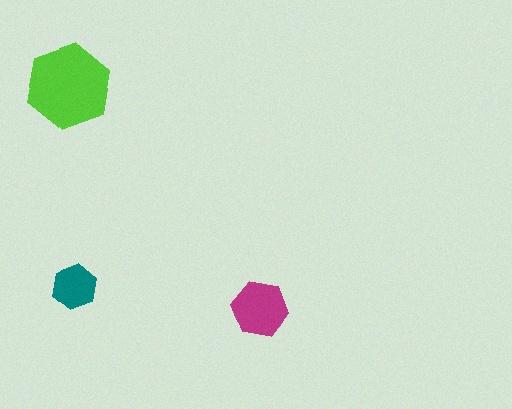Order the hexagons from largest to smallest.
the lime one, the magenta one, the teal one.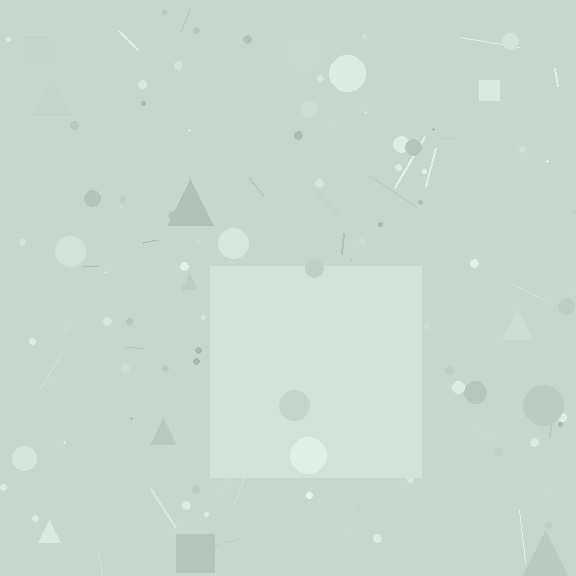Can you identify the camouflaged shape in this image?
The camouflaged shape is a square.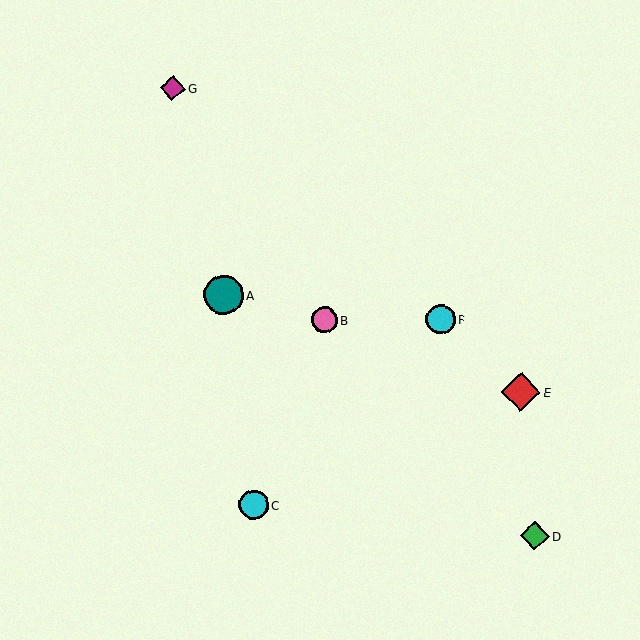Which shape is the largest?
The teal circle (labeled A) is the largest.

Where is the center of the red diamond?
The center of the red diamond is at (521, 392).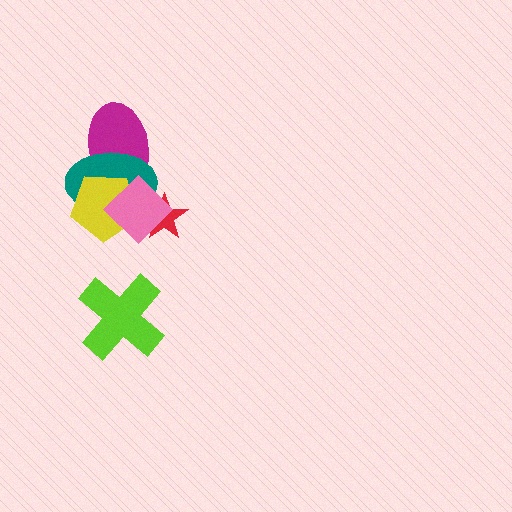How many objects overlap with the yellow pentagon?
3 objects overlap with the yellow pentagon.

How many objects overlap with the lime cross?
0 objects overlap with the lime cross.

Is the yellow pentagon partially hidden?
Yes, it is partially covered by another shape.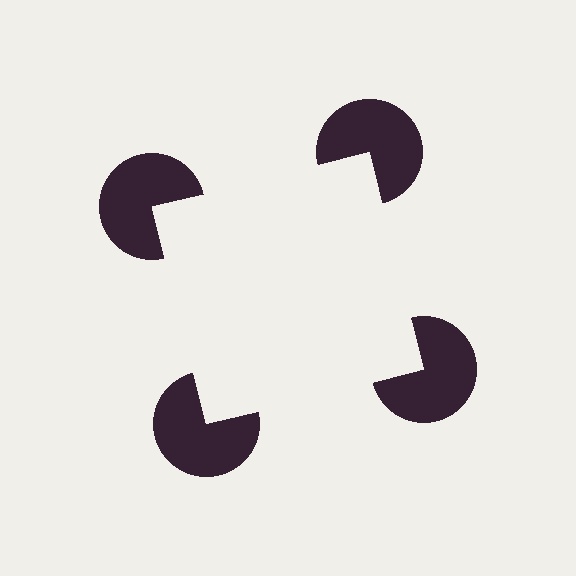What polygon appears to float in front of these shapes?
An illusory square — its edges are inferred from the aligned wedge cuts in the pac-man discs, not physically drawn.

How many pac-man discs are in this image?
There are 4 — one at each vertex of the illusory square.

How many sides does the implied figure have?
4 sides.